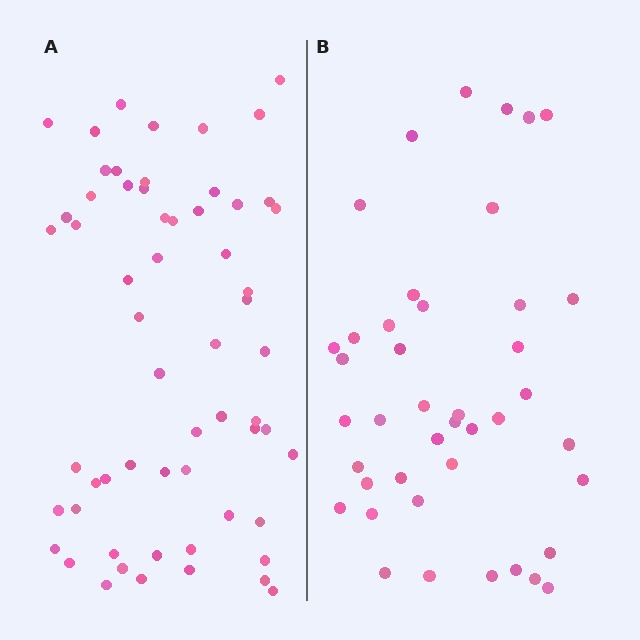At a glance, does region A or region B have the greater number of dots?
Region A (the left region) has more dots.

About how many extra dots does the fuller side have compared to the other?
Region A has approximately 20 more dots than region B.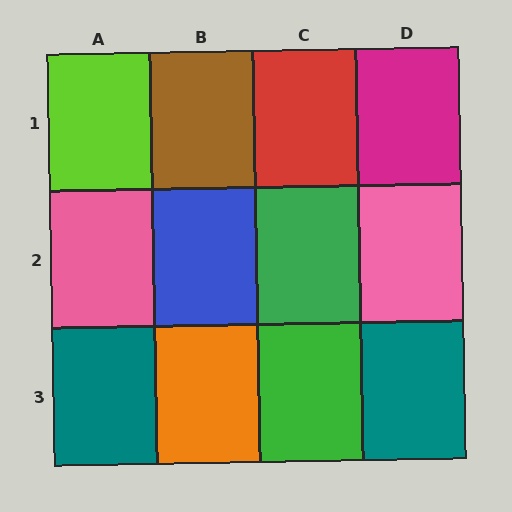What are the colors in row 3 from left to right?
Teal, orange, green, teal.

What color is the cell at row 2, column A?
Pink.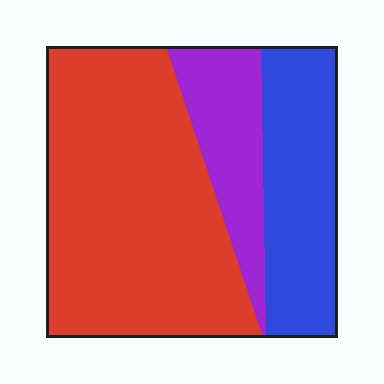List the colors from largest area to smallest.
From largest to smallest: red, blue, purple.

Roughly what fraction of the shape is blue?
Blue takes up about one quarter (1/4) of the shape.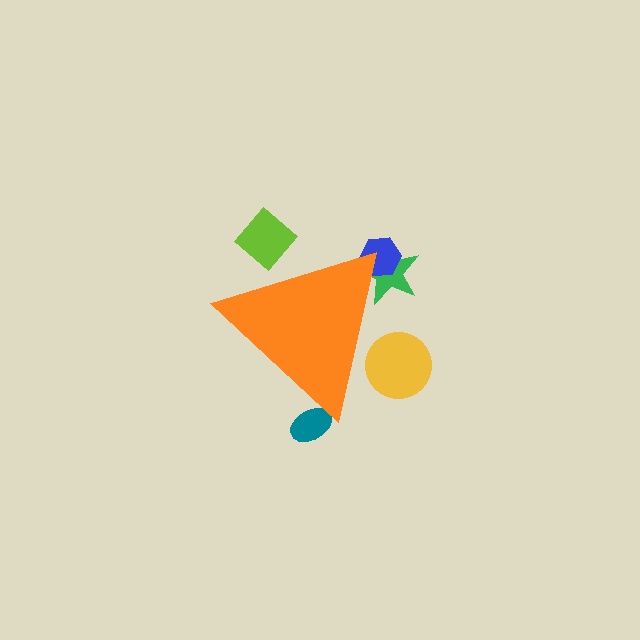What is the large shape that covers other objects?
An orange triangle.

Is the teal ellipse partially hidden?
Yes, the teal ellipse is partially hidden behind the orange triangle.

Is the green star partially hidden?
Yes, the green star is partially hidden behind the orange triangle.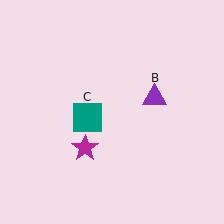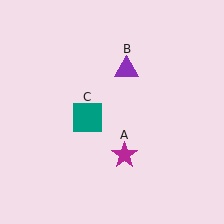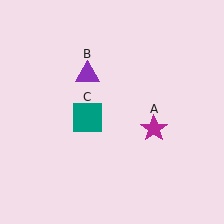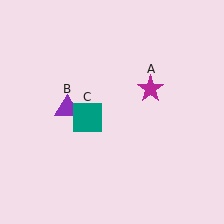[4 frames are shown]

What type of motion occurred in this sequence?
The magenta star (object A), purple triangle (object B) rotated counterclockwise around the center of the scene.